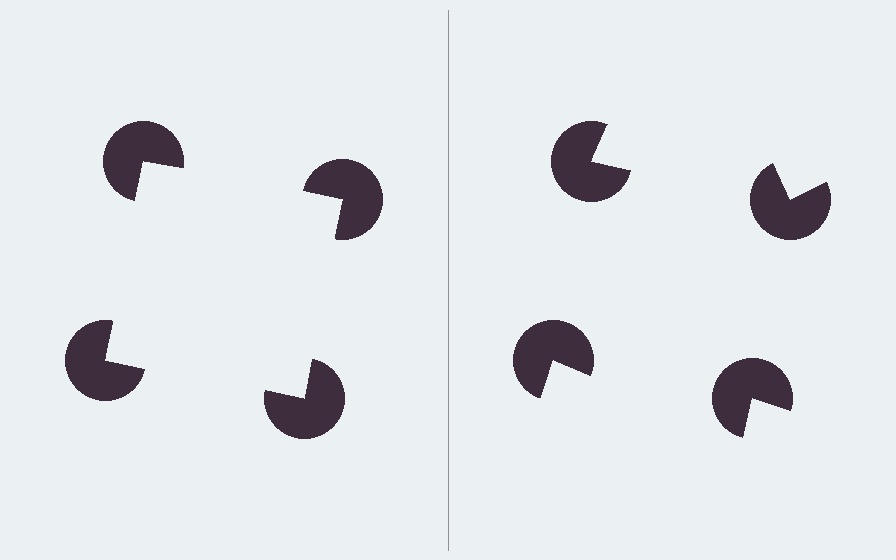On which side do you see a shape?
An illusory square appears on the left side. On the right side the wedge cuts are rotated, so no coherent shape forms.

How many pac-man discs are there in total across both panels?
8 — 4 on each side.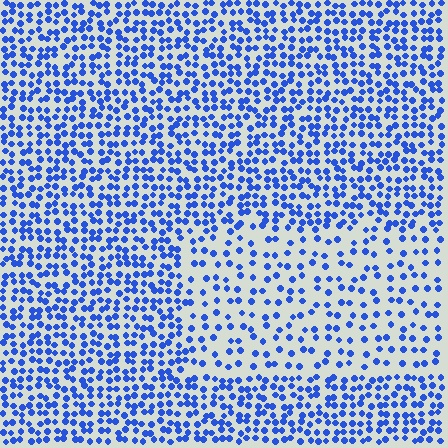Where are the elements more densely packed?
The elements are more densely packed outside the rectangle boundary.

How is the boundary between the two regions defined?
The boundary is defined by a change in element density (approximately 2.0x ratio). All elements are the same color, size, and shape.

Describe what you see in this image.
The image contains small blue elements arranged at two different densities. A rectangle-shaped region is visible where the elements are less densely packed than the surrounding area.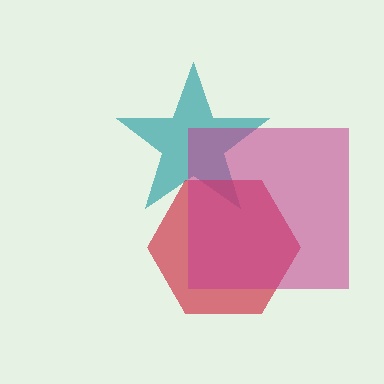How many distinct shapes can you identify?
There are 3 distinct shapes: a teal star, a red hexagon, a magenta square.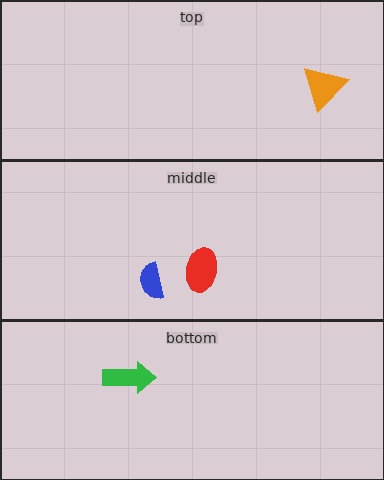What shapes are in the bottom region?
The green arrow.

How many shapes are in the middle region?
2.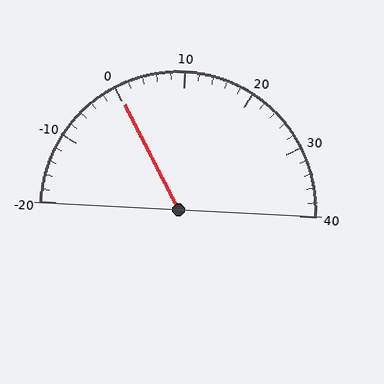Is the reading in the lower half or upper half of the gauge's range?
The reading is in the lower half of the range (-20 to 40).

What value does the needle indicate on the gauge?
The needle indicates approximately 0.